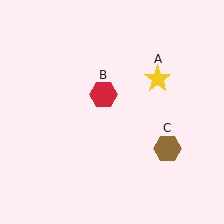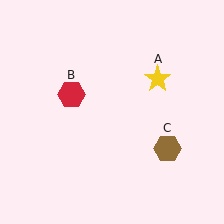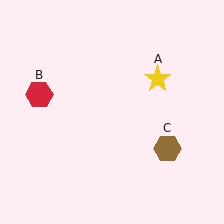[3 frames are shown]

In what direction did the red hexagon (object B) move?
The red hexagon (object B) moved left.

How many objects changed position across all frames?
1 object changed position: red hexagon (object B).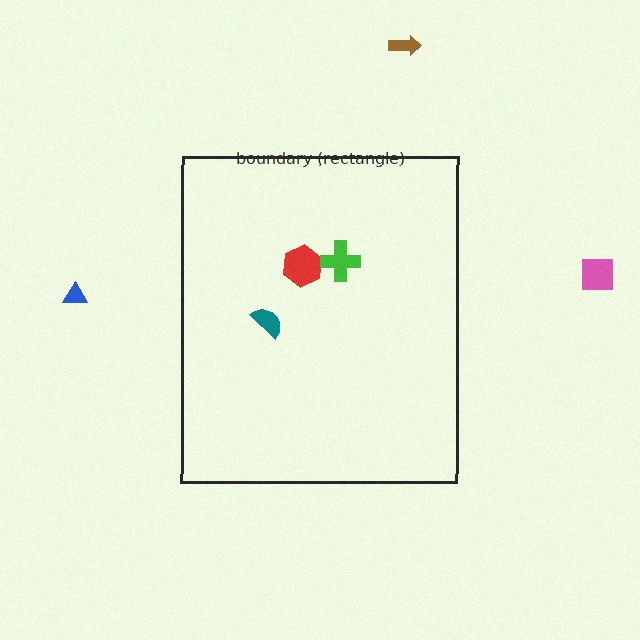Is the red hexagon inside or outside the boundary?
Inside.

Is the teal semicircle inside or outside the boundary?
Inside.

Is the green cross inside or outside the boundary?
Inside.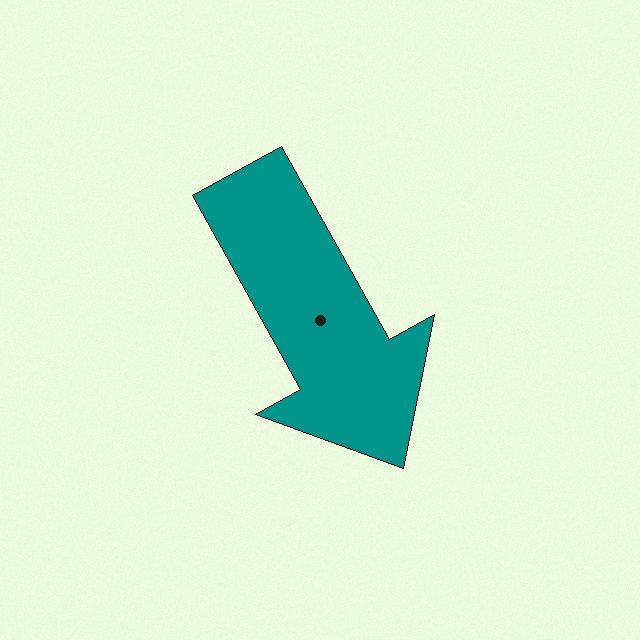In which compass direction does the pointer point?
Southeast.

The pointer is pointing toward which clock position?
Roughly 5 o'clock.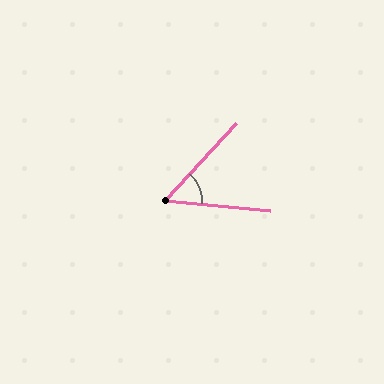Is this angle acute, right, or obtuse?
It is acute.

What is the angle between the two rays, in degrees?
Approximately 53 degrees.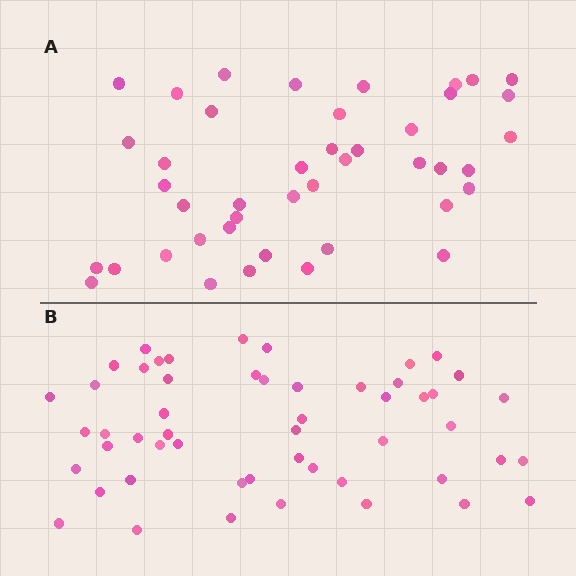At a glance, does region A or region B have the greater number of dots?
Region B (the bottom region) has more dots.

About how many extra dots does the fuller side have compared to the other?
Region B has roughly 8 or so more dots than region A.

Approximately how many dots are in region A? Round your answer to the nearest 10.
About 40 dots. (The exact count is 43, which rounds to 40.)